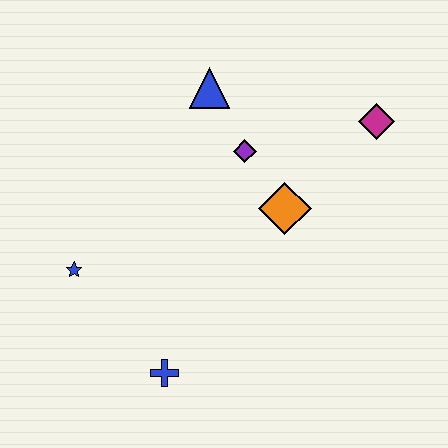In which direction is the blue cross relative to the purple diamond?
The blue cross is below the purple diamond.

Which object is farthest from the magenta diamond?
The blue star is farthest from the magenta diamond.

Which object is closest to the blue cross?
The blue star is closest to the blue cross.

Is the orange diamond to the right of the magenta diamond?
No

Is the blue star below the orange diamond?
Yes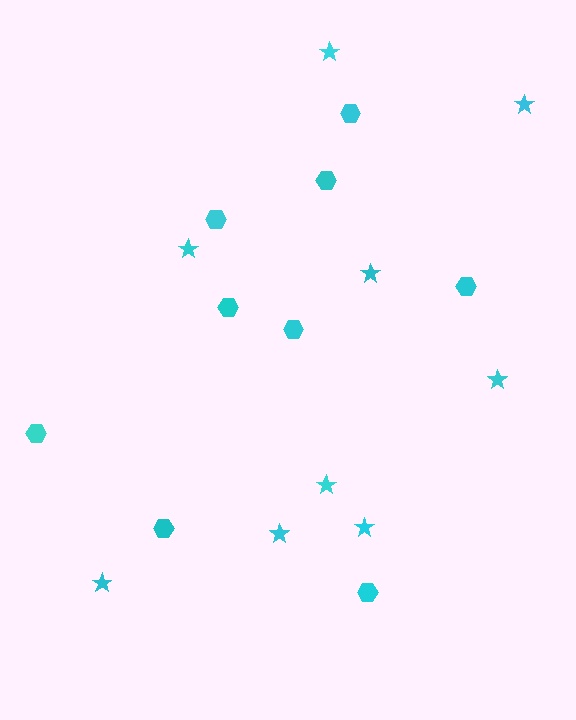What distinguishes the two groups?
There are 2 groups: one group of stars (9) and one group of hexagons (9).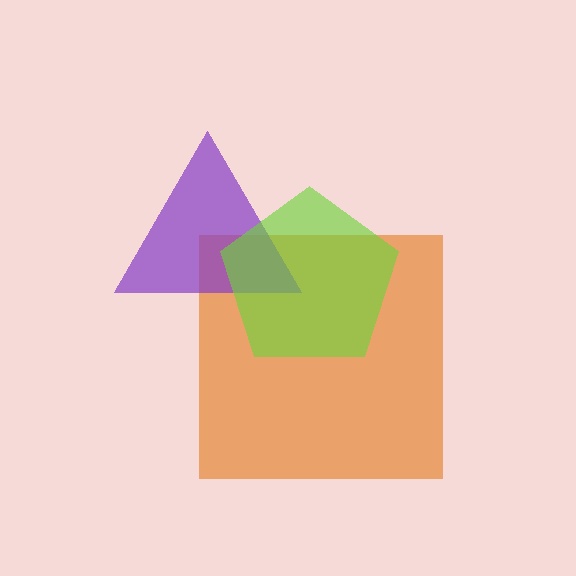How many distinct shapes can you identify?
There are 3 distinct shapes: an orange square, a purple triangle, a lime pentagon.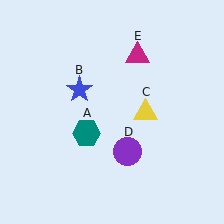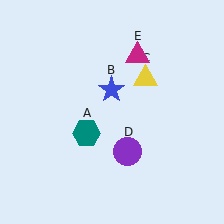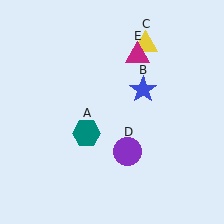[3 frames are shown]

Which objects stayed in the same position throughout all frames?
Teal hexagon (object A) and purple circle (object D) and magenta triangle (object E) remained stationary.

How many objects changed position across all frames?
2 objects changed position: blue star (object B), yellow triangle (object C).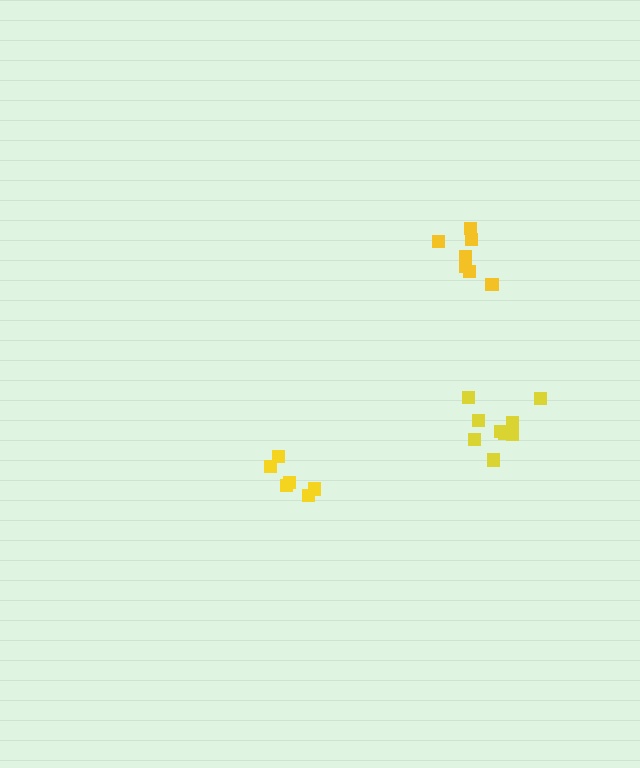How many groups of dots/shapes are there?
There are 3 groups.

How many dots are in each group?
Group 1: 6 dots, Group 2: 7 dots, Group 3: 9 dots (22 total).